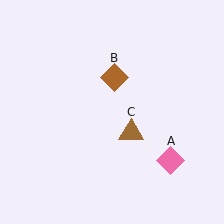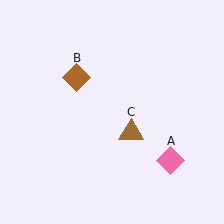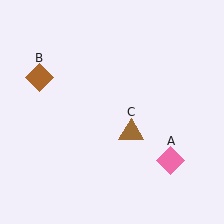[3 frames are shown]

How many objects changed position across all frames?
1 object changed position: brown diamond (object B).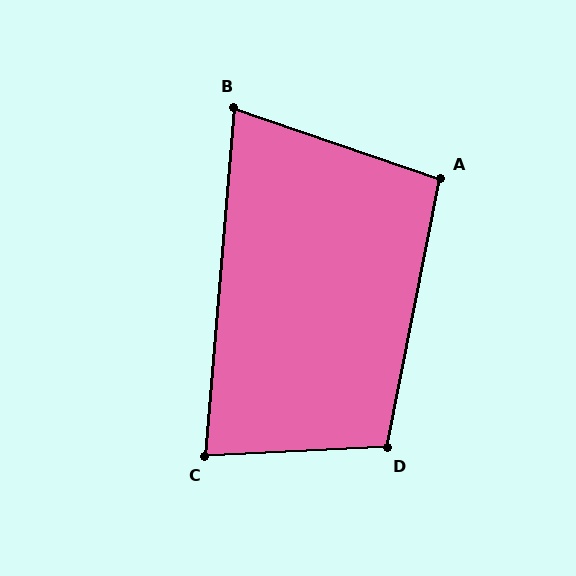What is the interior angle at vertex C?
Approximately 83 degrees (acute).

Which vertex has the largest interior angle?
D, at approximately 104 degrees.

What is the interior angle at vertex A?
Approximately 97 degrees (obtuse).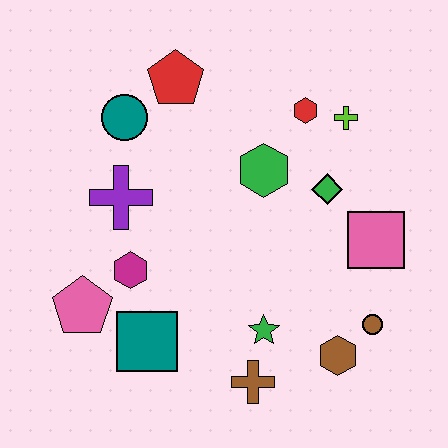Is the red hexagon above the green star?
Yes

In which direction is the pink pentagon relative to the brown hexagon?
The pink pentagon is to the left of the brown hexagon.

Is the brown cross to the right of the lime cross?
No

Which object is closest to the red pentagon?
The teal circle is closest to the red pentagon.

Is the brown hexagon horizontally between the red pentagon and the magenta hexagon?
No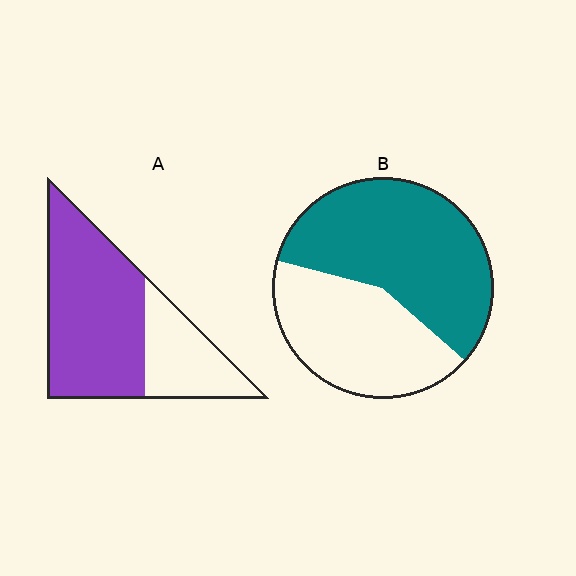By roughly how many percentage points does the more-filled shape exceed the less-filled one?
By roughly 10 percentage points (A over B).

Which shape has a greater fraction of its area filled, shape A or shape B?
Shape A.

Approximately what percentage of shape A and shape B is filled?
A is approximately 70% and B is approximately 60%.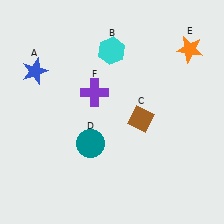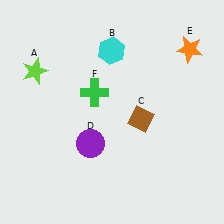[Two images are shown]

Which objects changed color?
A changed from blue to lime. D changed from teal to purple. F changed from purple to green.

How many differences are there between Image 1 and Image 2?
There are 3 differences between the two images.